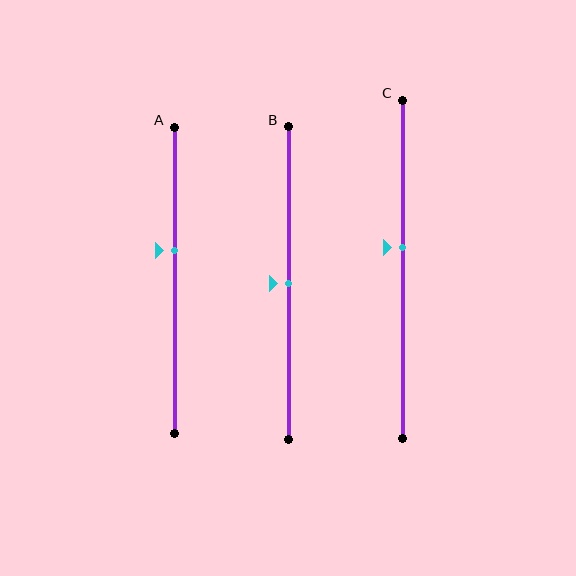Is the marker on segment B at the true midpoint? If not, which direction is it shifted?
Yes, the marker on segment B is at the true midpoint.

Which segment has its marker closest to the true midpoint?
Segment B has its marker closest to the true midpoint.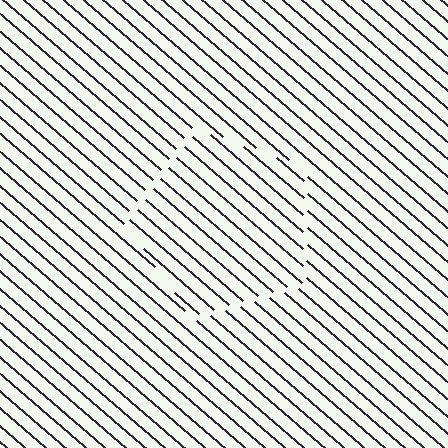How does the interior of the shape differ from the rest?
The interior of the shape contains the same grating, shifted by half a period — the contour is defined by the phase discontinuity where line-ends from the inner and outer gratings abut.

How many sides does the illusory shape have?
5 sides — the line-ends trace a pentagon.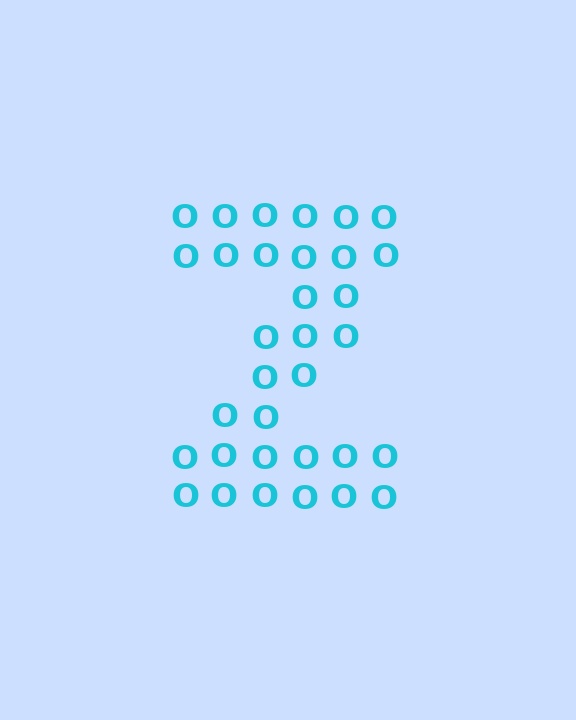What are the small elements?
The small elements are letter O's.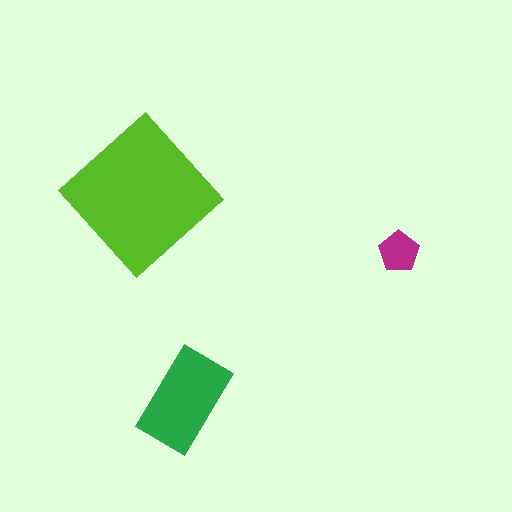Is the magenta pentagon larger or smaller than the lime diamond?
Smaller.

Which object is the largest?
The lime diamond.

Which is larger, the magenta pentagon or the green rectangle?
The green rectangle.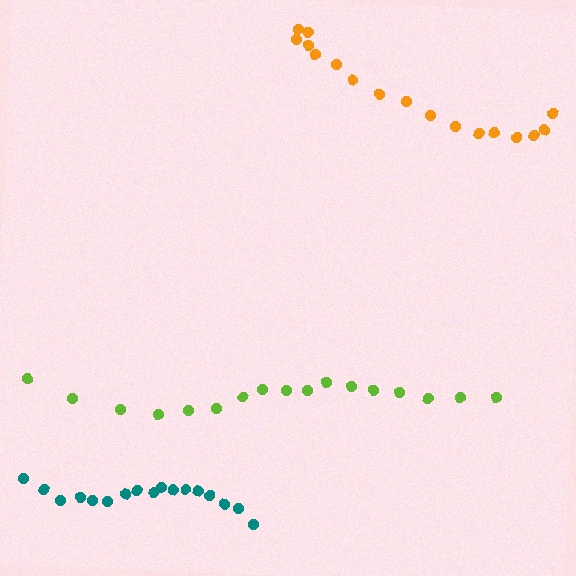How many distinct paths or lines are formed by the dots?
There are 3 distinct paths.